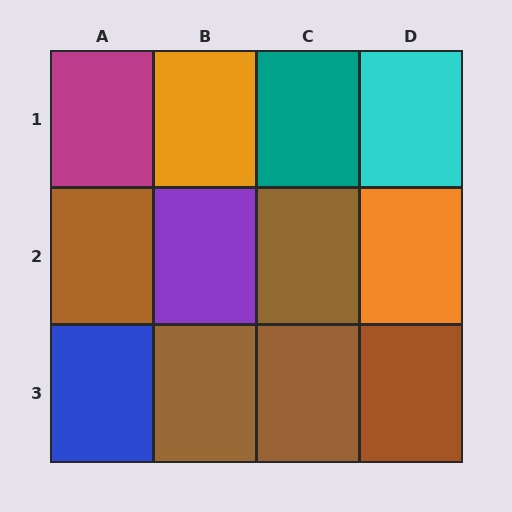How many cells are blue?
1 cell is blue.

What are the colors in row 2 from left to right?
Brown, purple, brown, orange.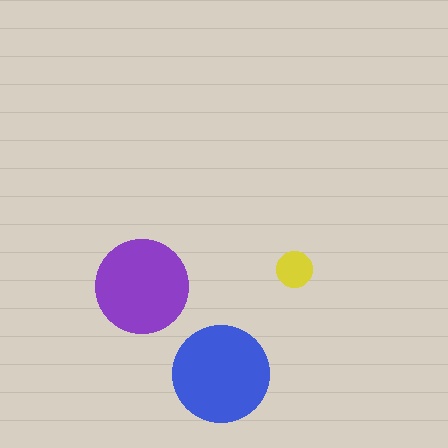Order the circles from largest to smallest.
the blue one, the purple one, the yellow one.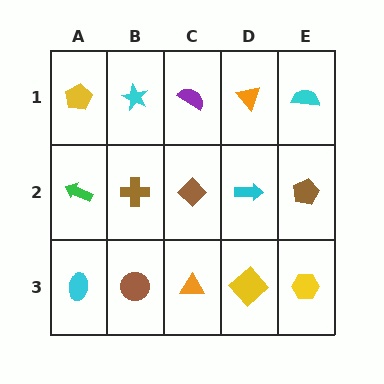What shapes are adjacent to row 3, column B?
A brown cross (row 2, column B), a cyan ellipse (row 3, column A), an orange triangle (row 3, column C).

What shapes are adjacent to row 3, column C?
A brown diamond (row 2, column C), a brown circle (row 3, column B), a yellow diamond (row 3, column D).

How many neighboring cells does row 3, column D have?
3.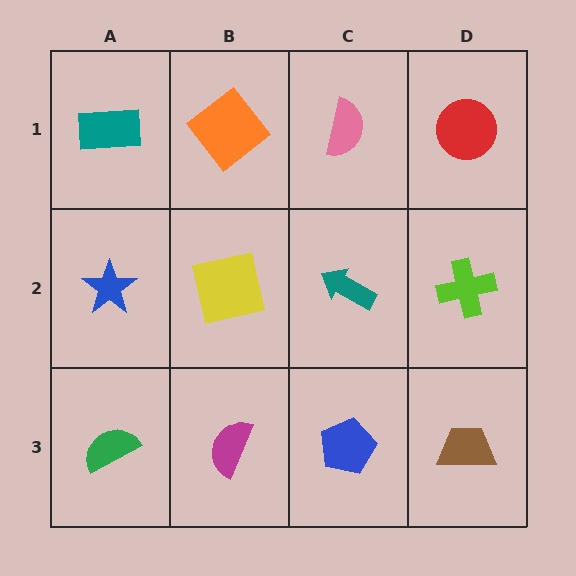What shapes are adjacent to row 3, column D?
A lime cross (row 2, column D), a blue pentagon (row 3, column C).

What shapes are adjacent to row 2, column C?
A pink semicircle (row 1, column C), a blue pentagon (row 3, column C), a yellow square (row 2, column B), a lime cross (row 2, column D).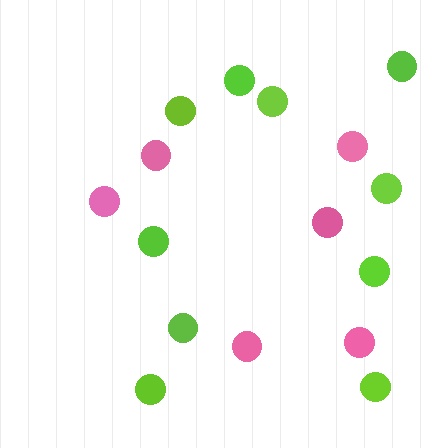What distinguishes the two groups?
There are 2 groups: one group of lime circles (10) and one group of pink circles (6).